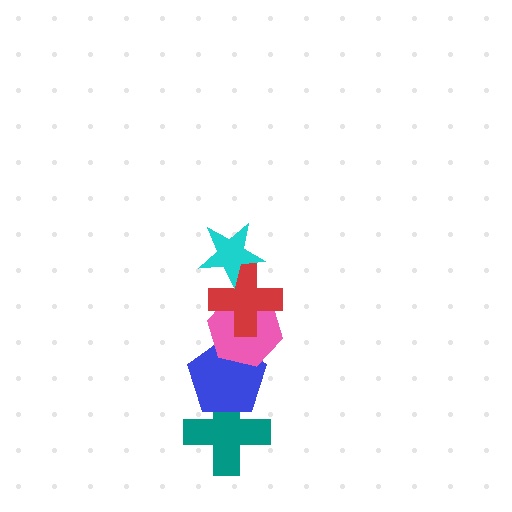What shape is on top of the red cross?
The cyan star is on top of the red cross.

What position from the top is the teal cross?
The teal cross is 5th from the top.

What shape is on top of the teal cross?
The blue pentagon is on top of the teal cross.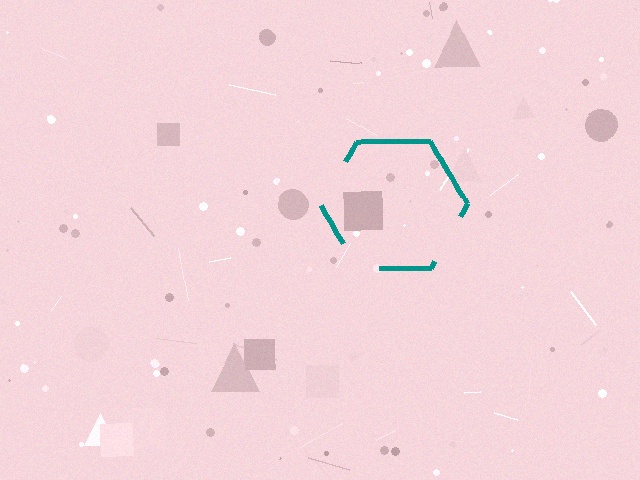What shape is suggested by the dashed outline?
The dashed outline suggests a hexagon.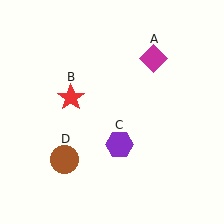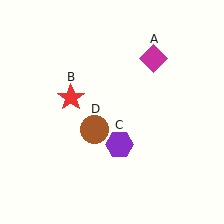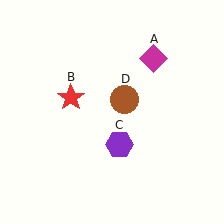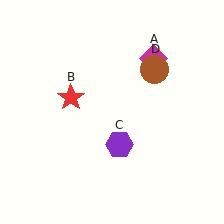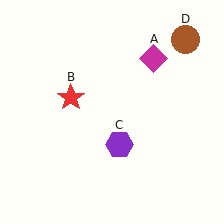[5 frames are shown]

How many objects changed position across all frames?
1 object changed position: brown circle (object D).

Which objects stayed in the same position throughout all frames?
Magenta diamond (object A) and red star (object B) and purple hexagon (object C) remained stationary.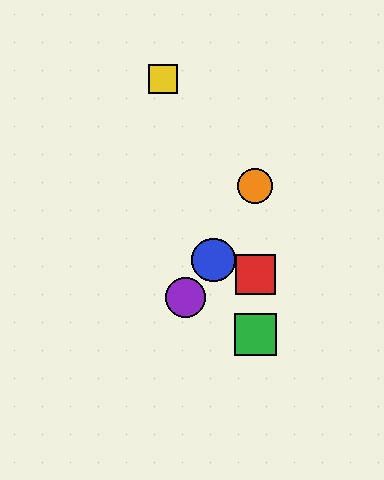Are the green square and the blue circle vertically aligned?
No, the green square is at x≈255 and the blue circle is at x≈213.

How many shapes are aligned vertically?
3 shapes (the red square, the green square, the orange circle) are aligned vertically.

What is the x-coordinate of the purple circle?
The purple circle is at x≈185.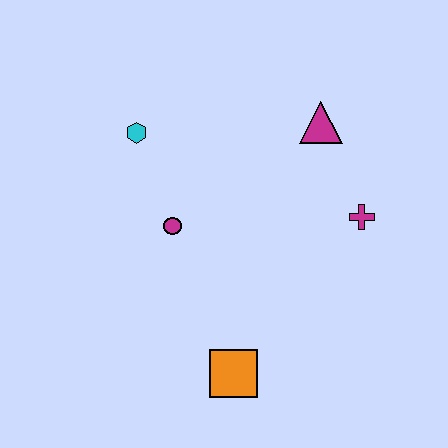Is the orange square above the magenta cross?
No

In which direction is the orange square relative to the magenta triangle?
The orange square is below the magenta triangle.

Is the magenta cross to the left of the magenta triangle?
No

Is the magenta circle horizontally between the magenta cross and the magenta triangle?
No